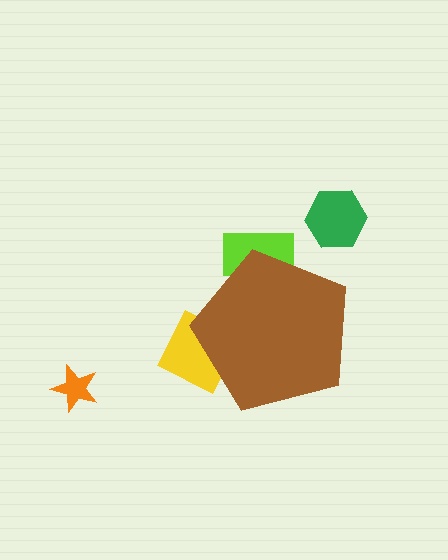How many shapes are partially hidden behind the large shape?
2 shapes are partially hidden.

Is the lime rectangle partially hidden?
Yes, the lime rectangle is partially hidden behind the brown pentagon.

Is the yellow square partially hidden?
Yes, the yellow square is partially hidden behind the brown pentagon.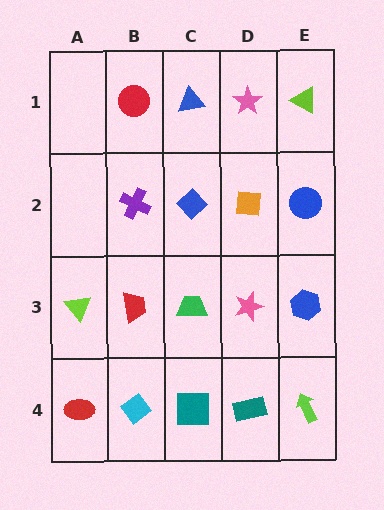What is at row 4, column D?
A teal rectangle.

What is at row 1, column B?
A red circle.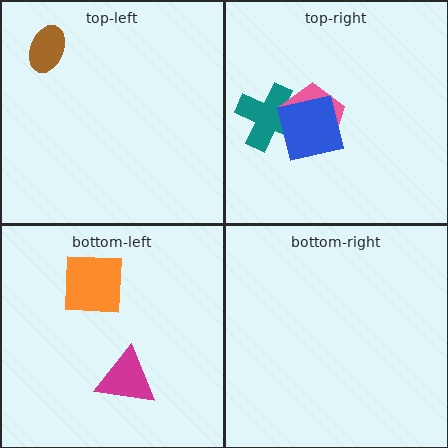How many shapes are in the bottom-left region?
2.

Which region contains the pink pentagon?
The top-right region.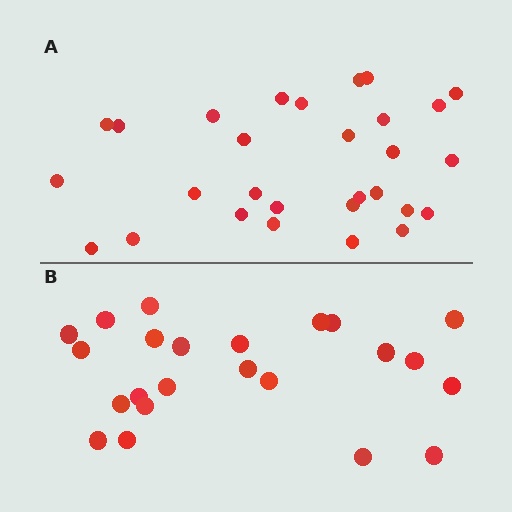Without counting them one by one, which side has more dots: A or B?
Region A (the top region) has more dots.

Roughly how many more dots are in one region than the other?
Region A has about 6 more dots than region B.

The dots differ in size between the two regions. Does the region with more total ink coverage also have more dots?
No. Region B has more total ink coverage because its dots are larger, but region A actually contains more individual dots. Total area can be misleading — the number of items is what matters here.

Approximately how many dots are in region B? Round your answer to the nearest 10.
About 20 dots. (The exact count is 23, which rounds to 20.)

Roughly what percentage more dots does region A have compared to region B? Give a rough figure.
About 25% more.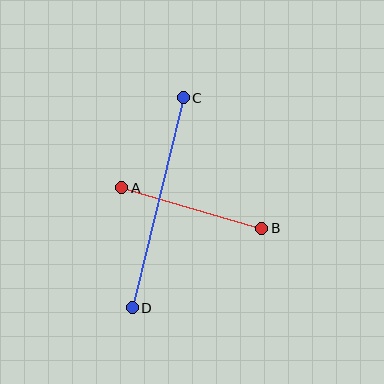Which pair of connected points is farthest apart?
Points C and D are farthest apart.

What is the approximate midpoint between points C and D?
The midpoint is at approximately (158, 203) pixels.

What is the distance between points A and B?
The distance is approximately 146 pixels.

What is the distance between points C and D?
The distance is approximately 216 pixels.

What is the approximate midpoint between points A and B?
The midpoint is at approximately (192, 208) pixels.